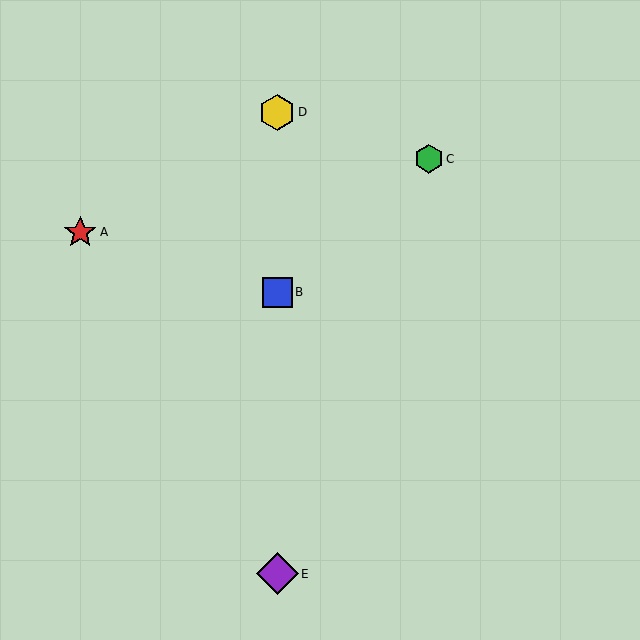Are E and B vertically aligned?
Yes, both are at x≈277.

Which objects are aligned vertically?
Objects B, D, E are aligned vertically.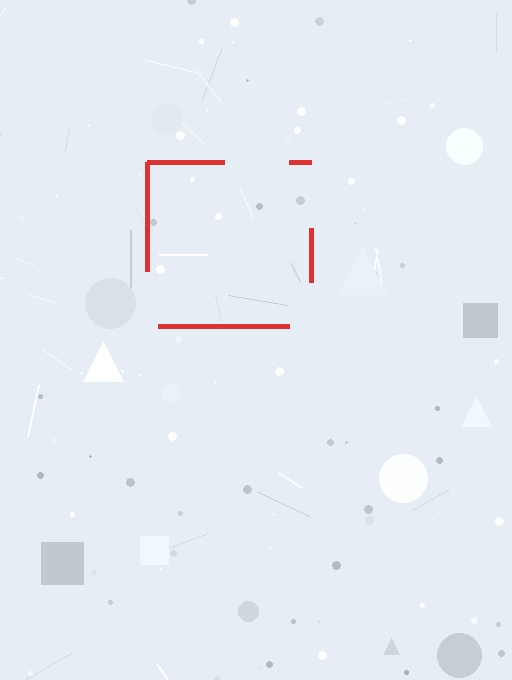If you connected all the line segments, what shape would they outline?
They would outline a square.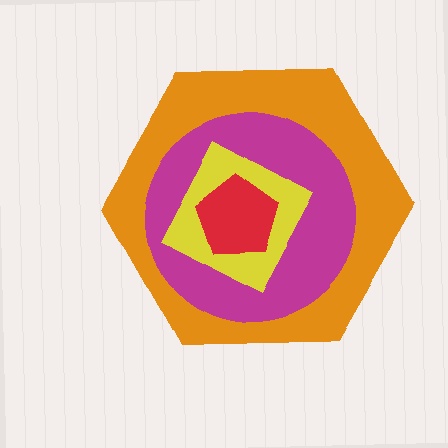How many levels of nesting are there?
4.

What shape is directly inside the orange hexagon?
The magenta circle.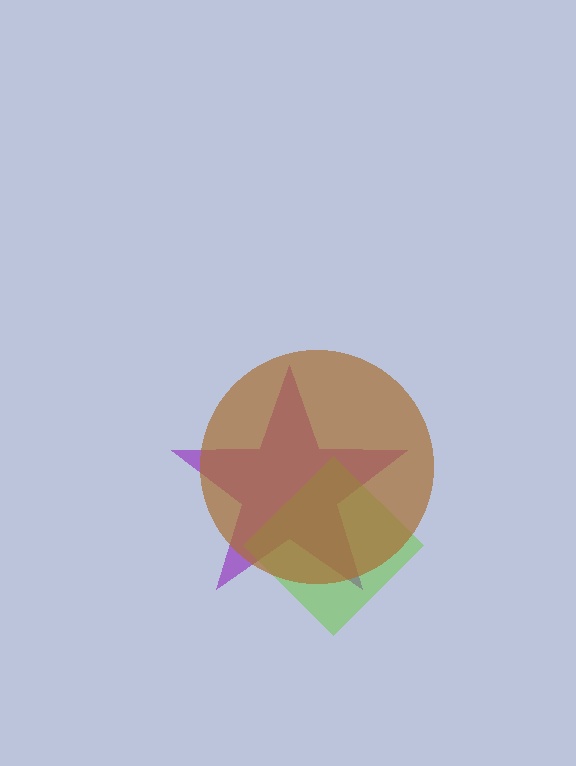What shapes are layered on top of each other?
The layered shapes are: a purple star, a lime diamond, a brown circle.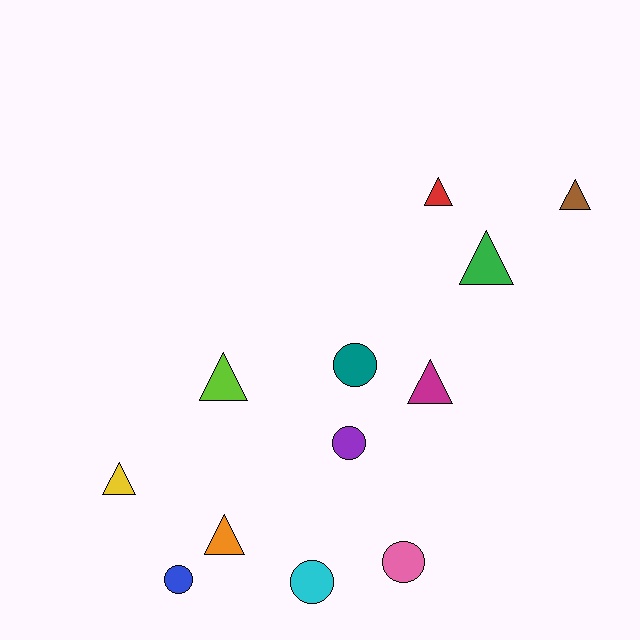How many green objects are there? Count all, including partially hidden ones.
There is 1 green object.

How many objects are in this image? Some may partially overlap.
There are 12 objects.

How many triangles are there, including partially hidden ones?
There are 7 triangles.